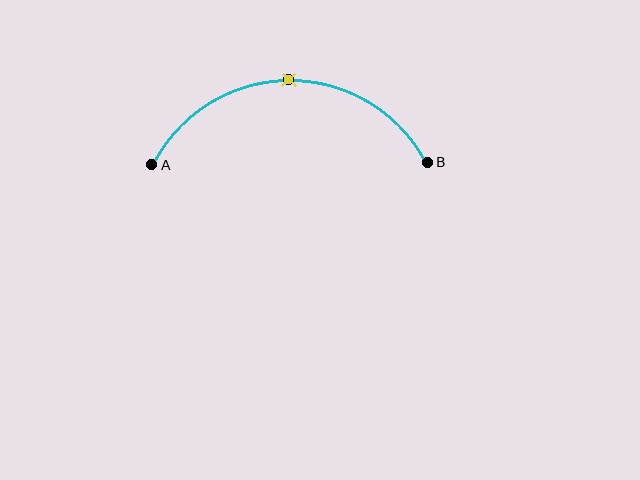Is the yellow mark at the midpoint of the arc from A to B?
Yes. The yellow mark lies on the arc at equal arc-length from both A and B — it is the arc midpoint.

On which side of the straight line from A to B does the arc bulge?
The arc bulges above the straight line connecting A and B.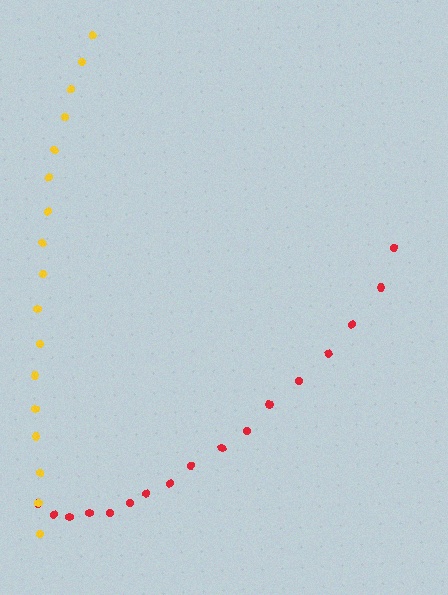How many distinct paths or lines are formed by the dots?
There are 2 distinct paths.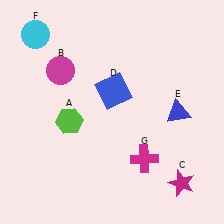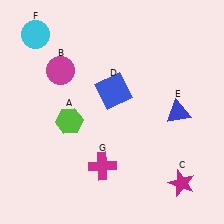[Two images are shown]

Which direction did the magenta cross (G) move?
The magenta cross (G) moved left.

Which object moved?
The magenta cross (G) moved left.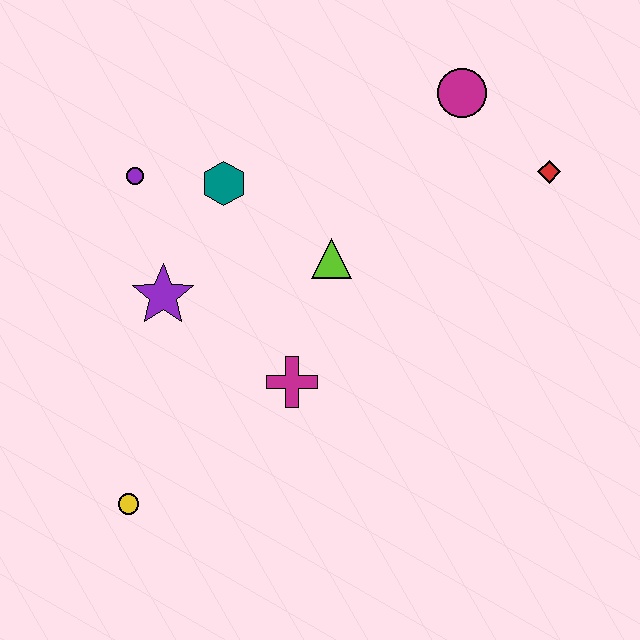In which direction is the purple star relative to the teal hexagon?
The purple star is below the teal hexagon.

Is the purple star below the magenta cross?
No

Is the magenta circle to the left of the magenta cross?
No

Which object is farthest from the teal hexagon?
The yellow circle is farthest from the teal hexagon.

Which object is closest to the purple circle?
The teal hexagon is closest to the purple circle.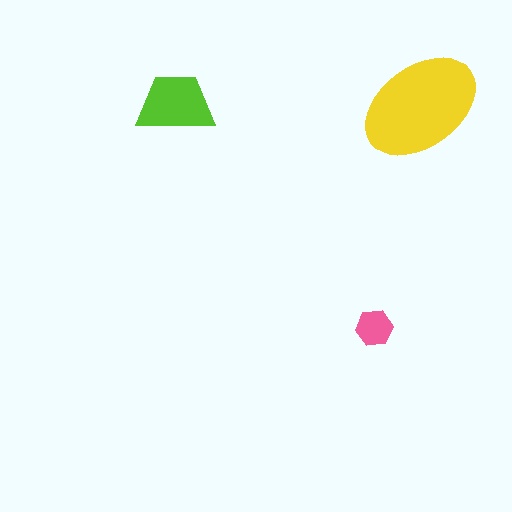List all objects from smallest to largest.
The pink hexagon, the lime trapezoid, the yellow ellipse.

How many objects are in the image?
There are 3 objects in the image.